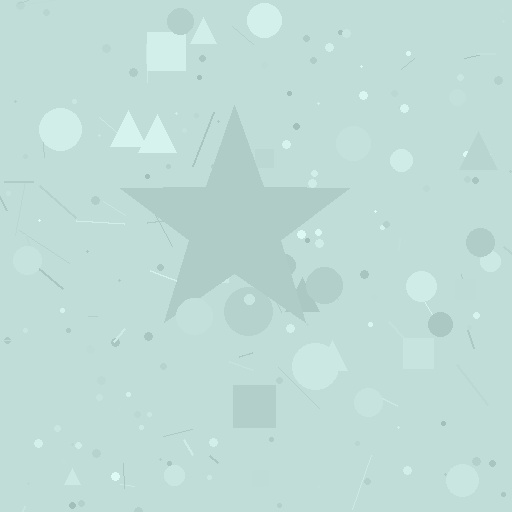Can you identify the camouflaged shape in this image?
The camouflaged shape is a star.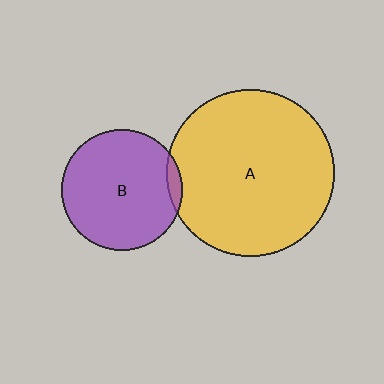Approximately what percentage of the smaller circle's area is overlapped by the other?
Approximately 5%.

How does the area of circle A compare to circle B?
Approximately 1.9 times.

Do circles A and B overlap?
Yes.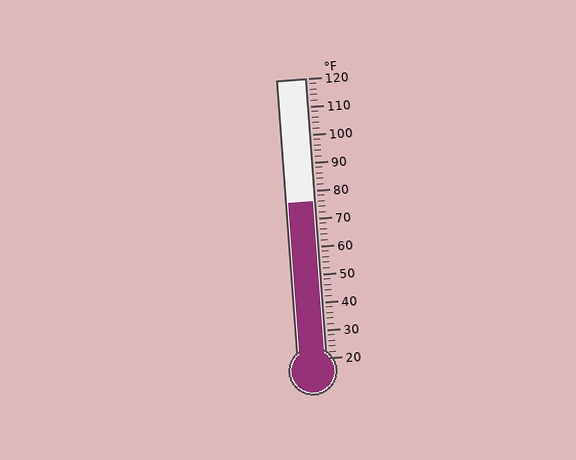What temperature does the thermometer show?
The thermometer shows approximately 76°F.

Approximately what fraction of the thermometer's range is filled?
The thermometer is filled to approximately 55% of its range.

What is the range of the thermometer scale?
The thermometer scale ranges from 20°F to 120°F.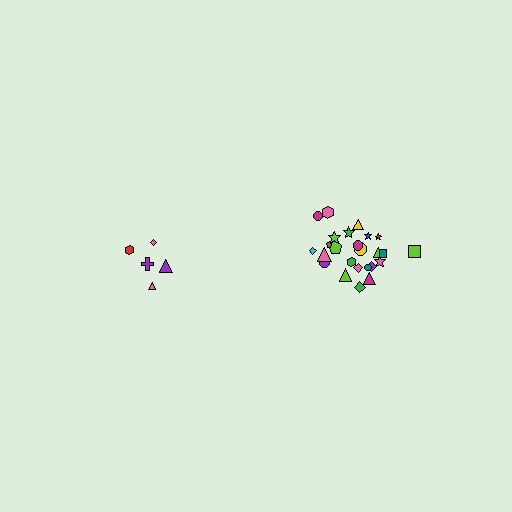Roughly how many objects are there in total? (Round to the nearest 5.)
Roughly 30 objects in total.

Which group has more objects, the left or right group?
The right group.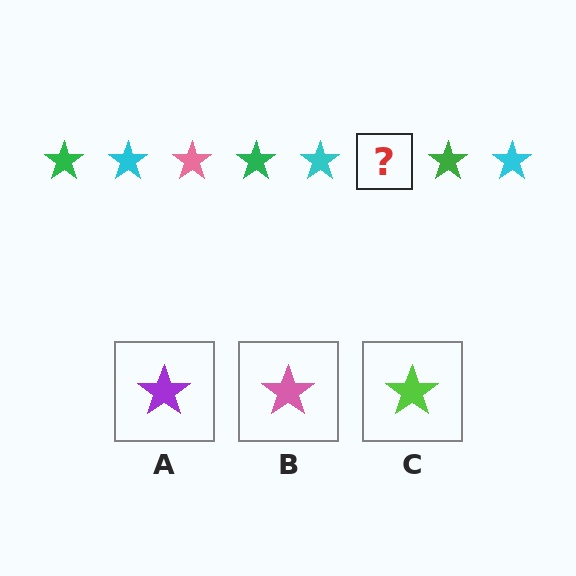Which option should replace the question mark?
Option B.